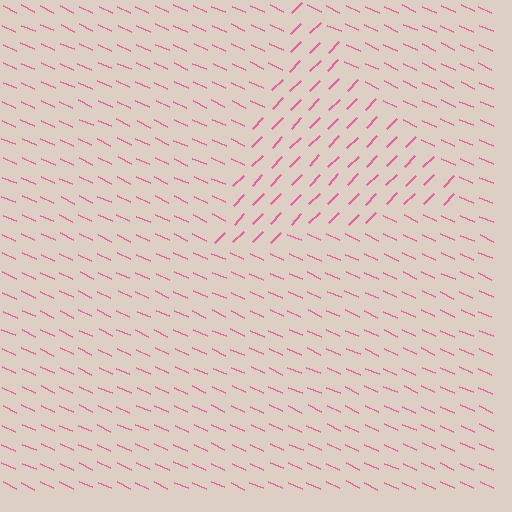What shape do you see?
I see a triangle.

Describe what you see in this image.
The image is filled with small pink line segments. A triangle region in the image has lines oriented differently from the surrounding lines, creating a visible texture boundary.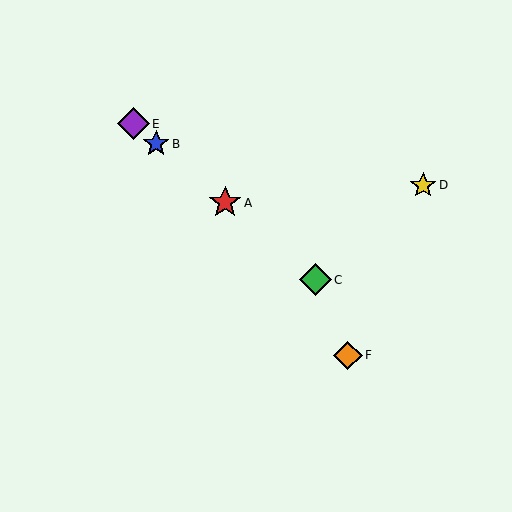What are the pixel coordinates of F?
Object F is at (348, 355).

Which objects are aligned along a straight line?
Objects A, B, C, E are aligned along a straight line.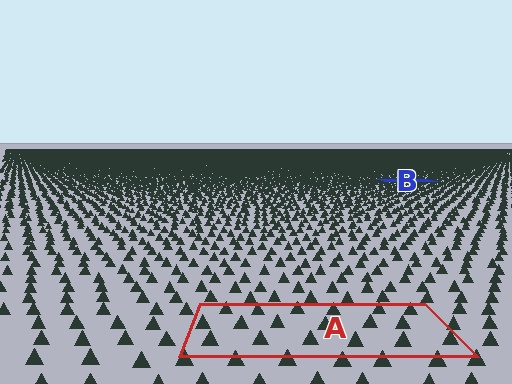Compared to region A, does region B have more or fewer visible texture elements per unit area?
Region B has more texture elements per unit area — they are packed more densely because it is farther away.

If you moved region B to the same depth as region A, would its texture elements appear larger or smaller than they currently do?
They would appear larger. At a closer depth, the same texture elements are projected at a bigger on-screen size.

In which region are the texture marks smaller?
The texture marks are smaller in region B, because it is farther away.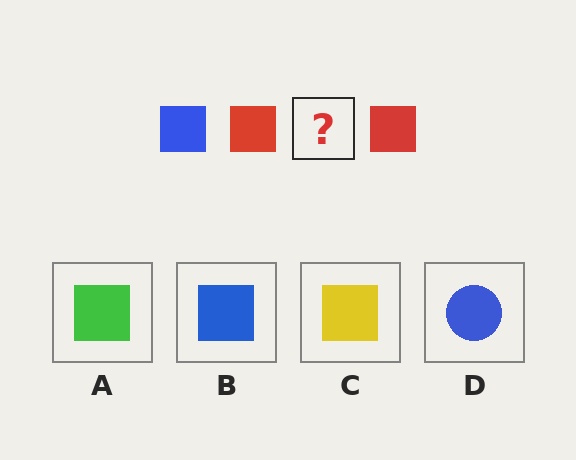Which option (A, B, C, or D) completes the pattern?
B.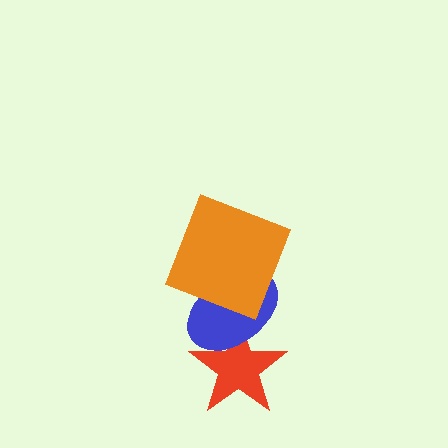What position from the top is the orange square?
The orange square is 1st from the top.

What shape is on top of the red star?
The blue ellipse is on top of the red star.